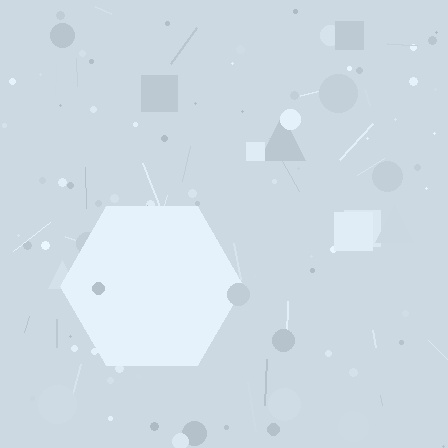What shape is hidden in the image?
A hexagon is hidden in the image.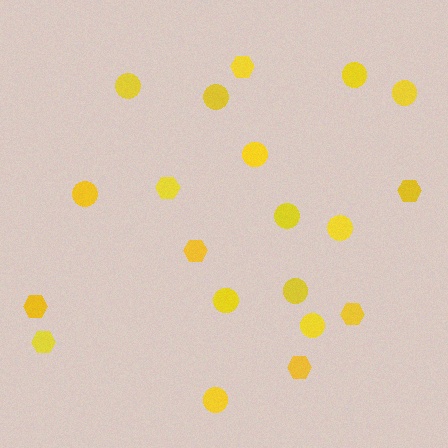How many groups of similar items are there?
There are 2 groups: one group of hexagons (8) and one group of circles (12).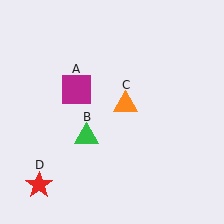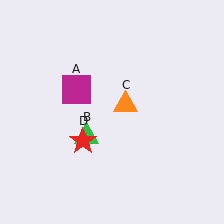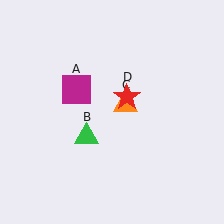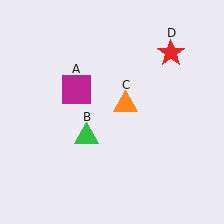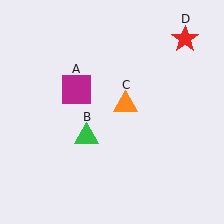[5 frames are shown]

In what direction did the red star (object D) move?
The red star (object D) moved up and to the right.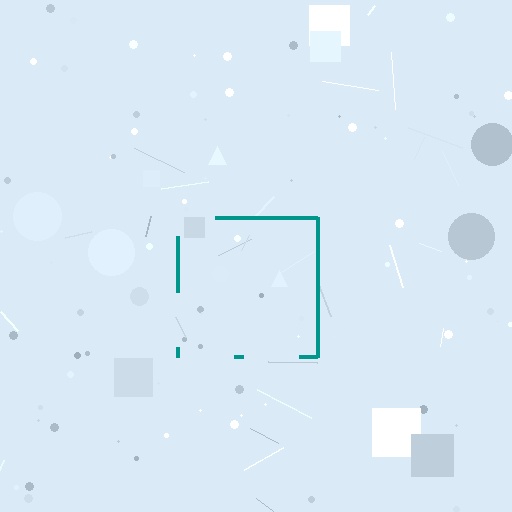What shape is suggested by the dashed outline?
The dashed outline suggests a square.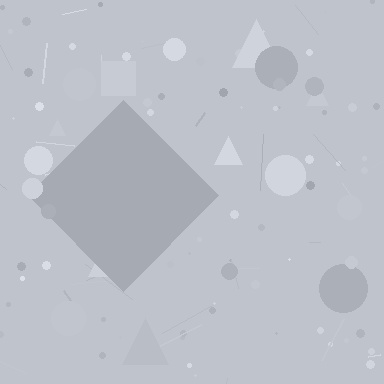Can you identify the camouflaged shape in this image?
The camouflaged shape is a diamond.